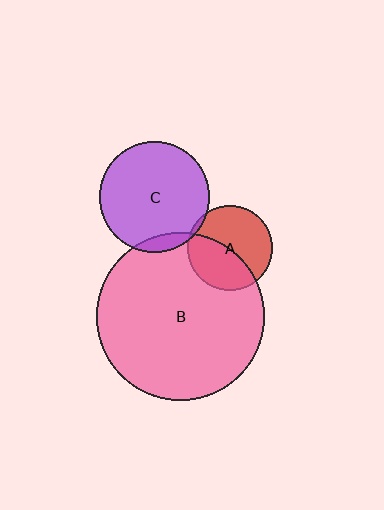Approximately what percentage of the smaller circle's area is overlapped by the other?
Approximately 45%.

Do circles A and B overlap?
Yes.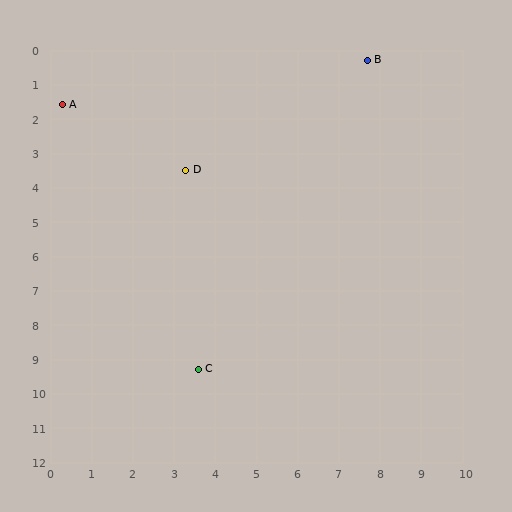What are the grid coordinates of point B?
Point B is at approximately (7.7, 0.3).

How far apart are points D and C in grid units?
Points D and C are about 5.8 grid units apart.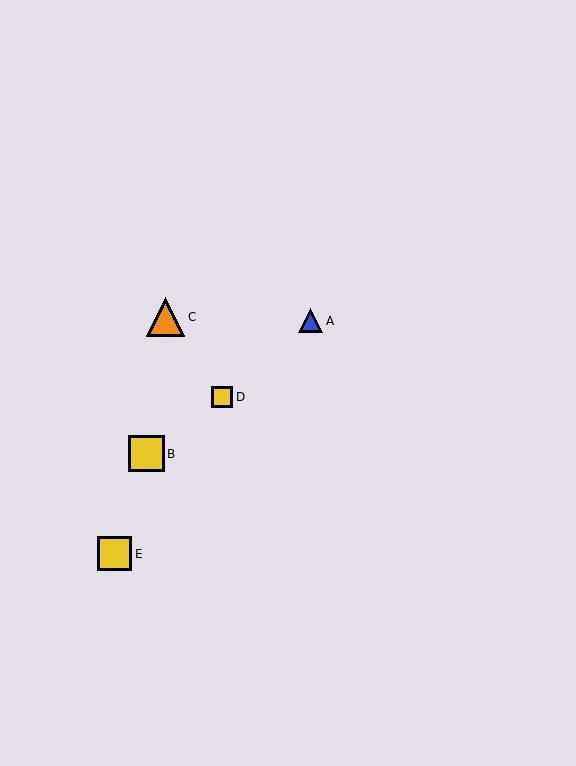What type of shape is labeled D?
Shape D is a yellow square.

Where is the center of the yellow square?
The center of the yellow square is at (146, 454).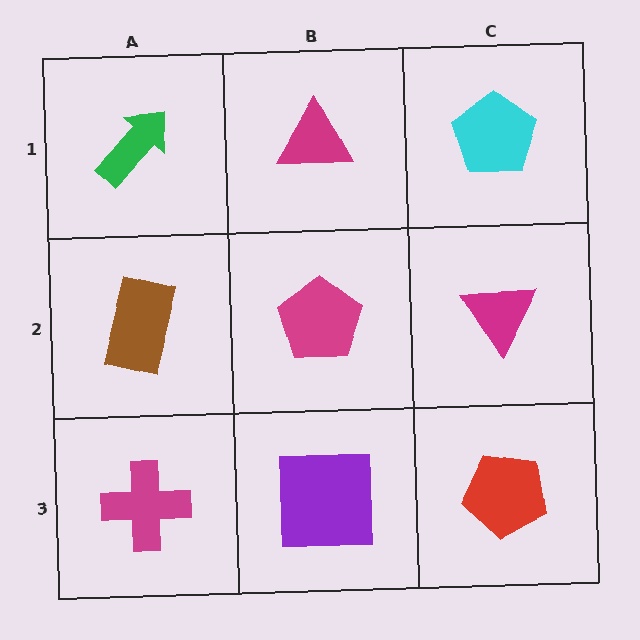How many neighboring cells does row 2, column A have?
3.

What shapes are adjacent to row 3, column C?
A magenta triangle (row 2, column C), a purple square (row 3, column B).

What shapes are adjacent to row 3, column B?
A magenta pentagon (row 2, column B), a magenta cross (row 3, column A), a red pentagon (row 3, column C).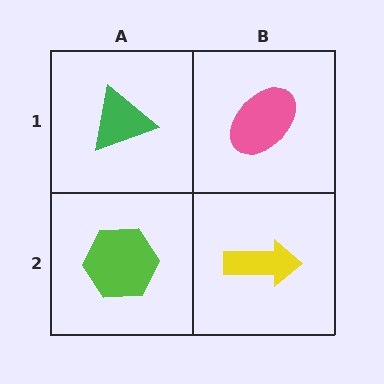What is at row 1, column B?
A pink ellipse.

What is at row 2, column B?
A yellow arrow.